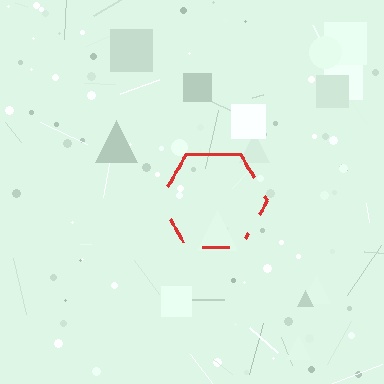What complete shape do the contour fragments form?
The contour fragments form a hexagon.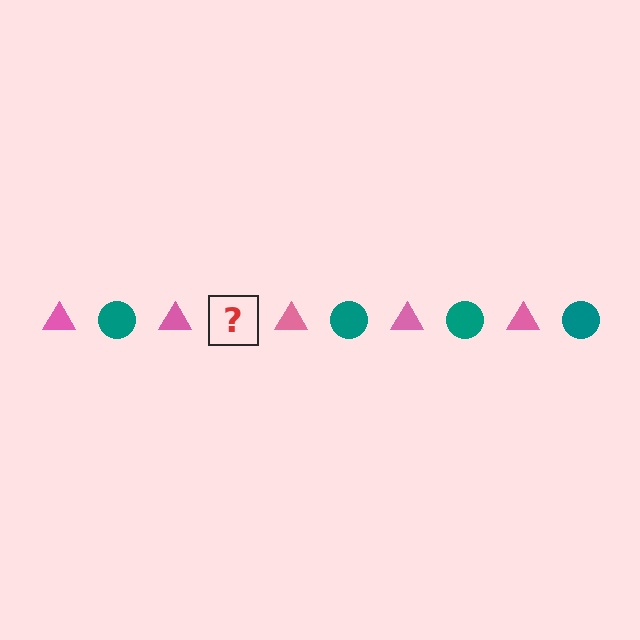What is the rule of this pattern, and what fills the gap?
The rule is that the pattern alternates between pink triangle and teal circle. The gap should be filled with a teal circle.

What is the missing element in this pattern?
The missing element is a teal circle.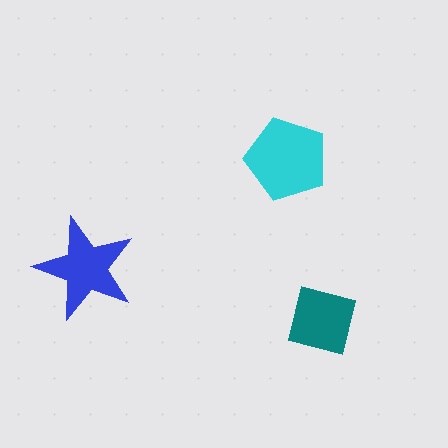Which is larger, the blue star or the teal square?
The blue star.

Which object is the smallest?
The teal square.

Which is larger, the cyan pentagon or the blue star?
The cyan pentagon.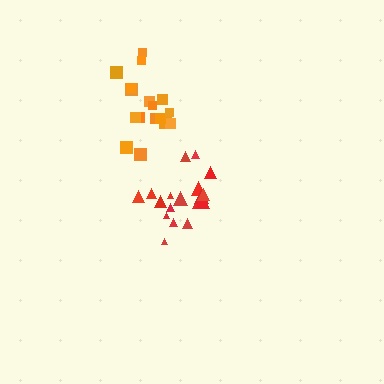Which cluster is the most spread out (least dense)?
Orange.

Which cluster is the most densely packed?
Red.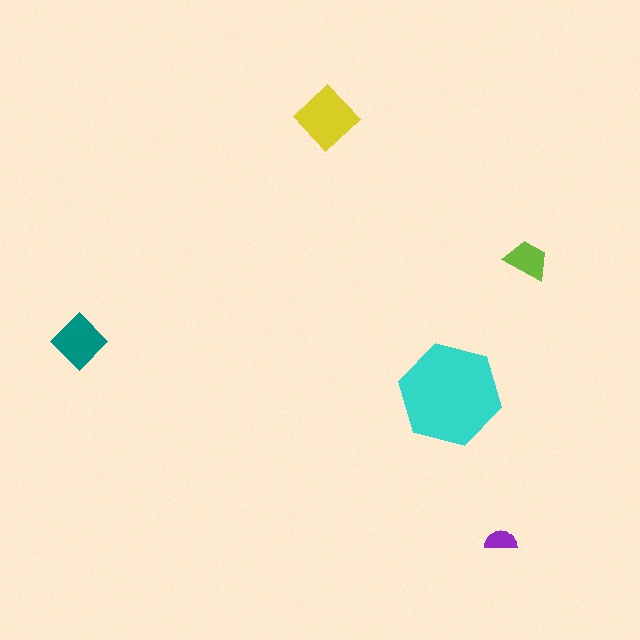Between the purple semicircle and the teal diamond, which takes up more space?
The teal diamond.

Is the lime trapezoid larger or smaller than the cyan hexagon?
Smaller.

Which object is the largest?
The cyan hexagon.